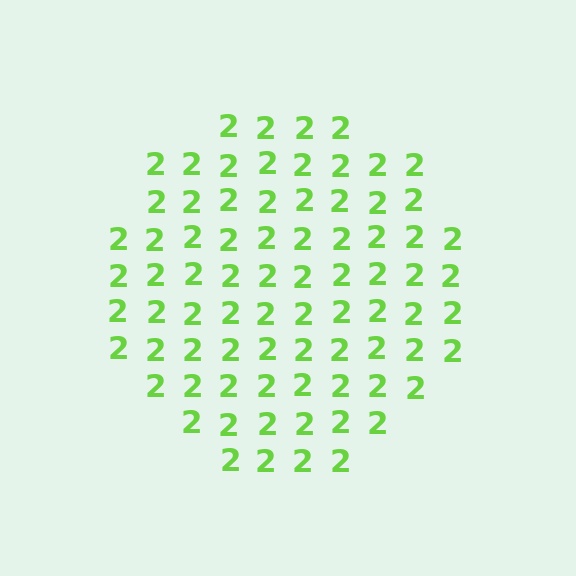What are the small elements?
The small elements are digit 2's.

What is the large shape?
The large shape is a circle.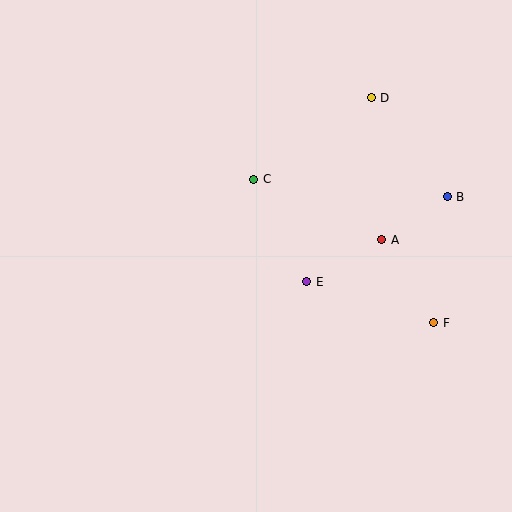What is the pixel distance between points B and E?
The distance between B and E is 164 pixels.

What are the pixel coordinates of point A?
Point A is at (382, 240).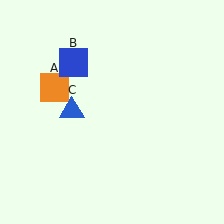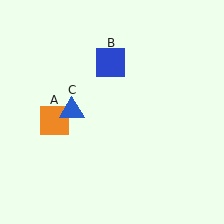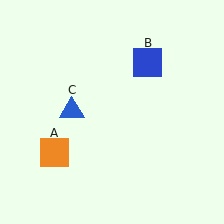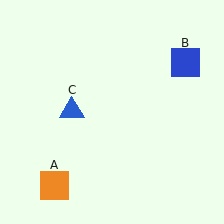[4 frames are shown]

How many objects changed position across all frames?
2 objects changed position: orange square (object A), blue square (object B).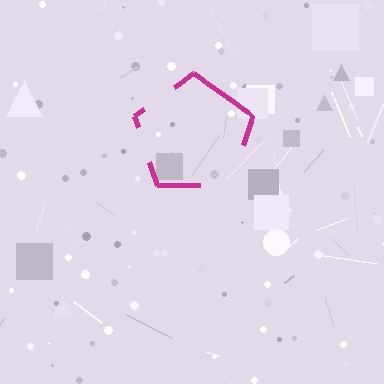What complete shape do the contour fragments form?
The contour fragments form a pentagon.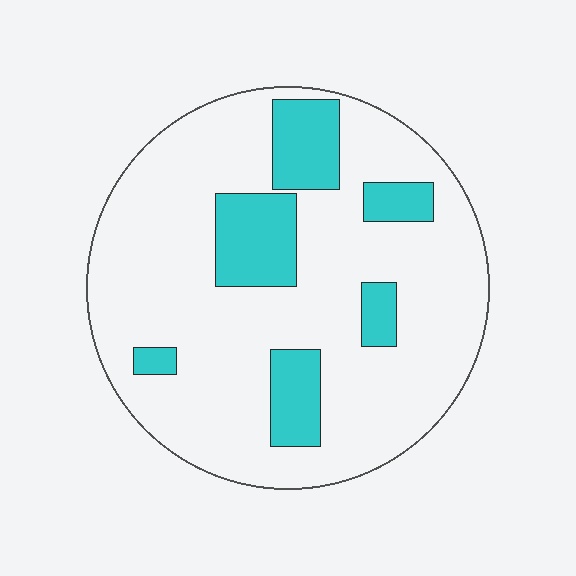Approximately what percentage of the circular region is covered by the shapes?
Approximately 20%.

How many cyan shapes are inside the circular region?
6.